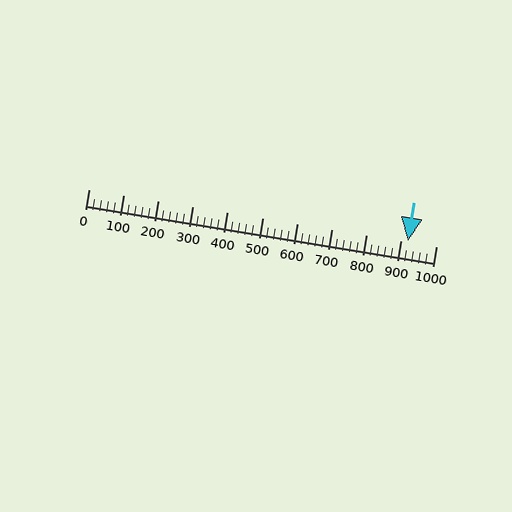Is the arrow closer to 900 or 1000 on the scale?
The arrow is closer to 900.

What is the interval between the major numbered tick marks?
The major tick marks are spaced 100 units apart.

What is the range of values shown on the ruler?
The ruler shows values from 0 to 1000.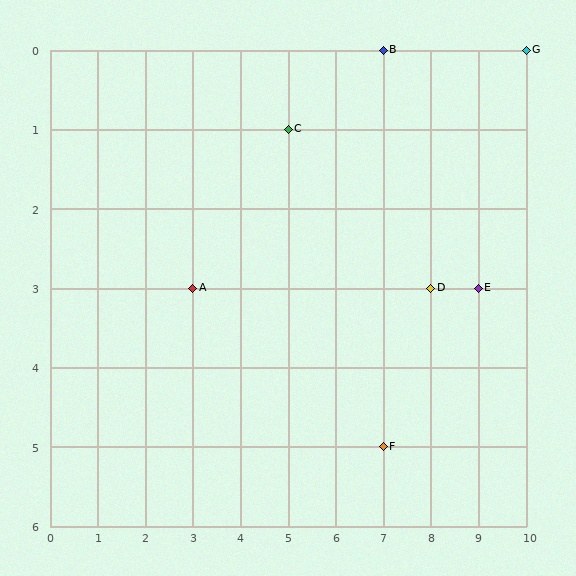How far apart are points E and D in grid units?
Points E and D are 1 column apart.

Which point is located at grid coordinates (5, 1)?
Point C is at (5, 1).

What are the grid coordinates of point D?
Point D is at grid coordinates (8, 3).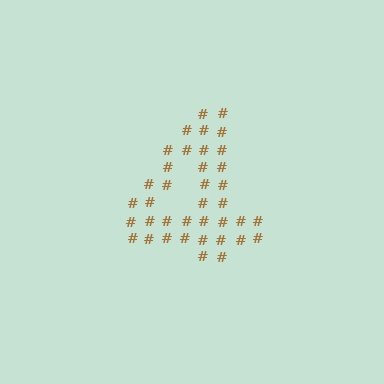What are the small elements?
The small elements are hash symbols.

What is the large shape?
The large shape is the digit 4.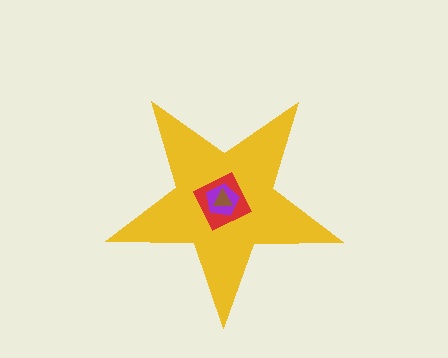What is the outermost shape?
The yellow star.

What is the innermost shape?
The brown triangle.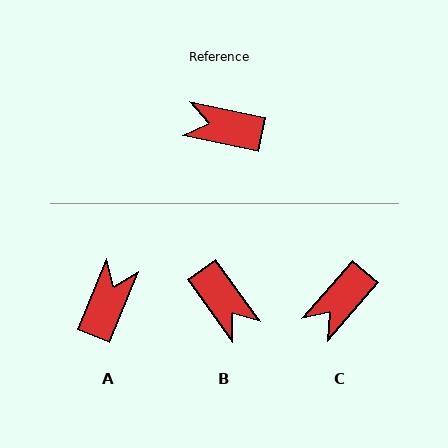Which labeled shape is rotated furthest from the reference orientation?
B, about 137 degrees away.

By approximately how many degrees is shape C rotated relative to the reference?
Approximately 61 degrees counter-clockwise.